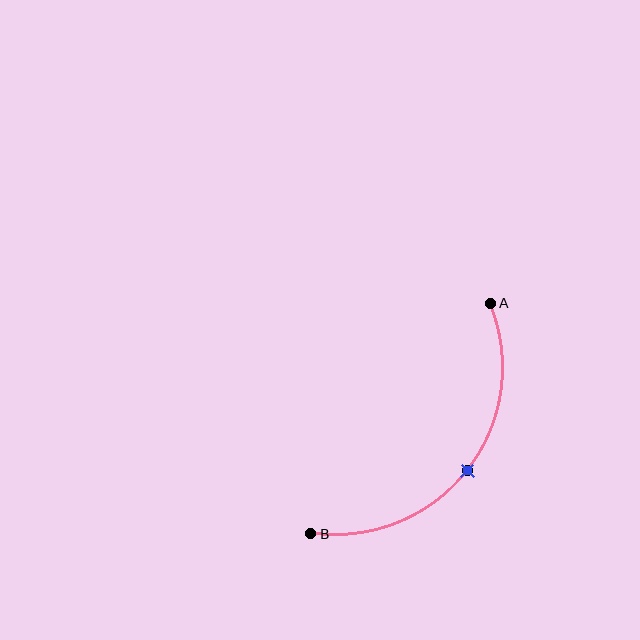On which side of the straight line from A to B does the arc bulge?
The arc bulges below and to the right of the straight line connecting A and B.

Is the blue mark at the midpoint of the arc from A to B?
Yes. The blue mark lies on the arc at equal arc-length from both A and B — it is the arc midpoint.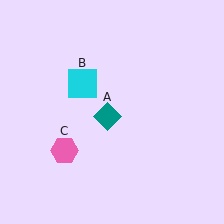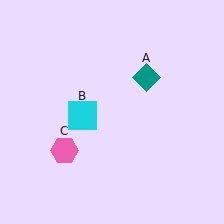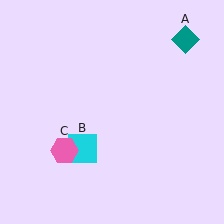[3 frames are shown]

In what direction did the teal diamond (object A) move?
The teal diamond (object A) moved up and to the right.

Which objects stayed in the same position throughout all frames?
Pink hexagon (object C) remained stationary.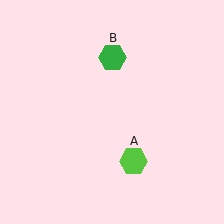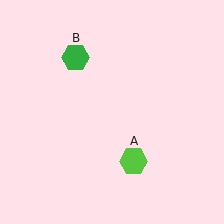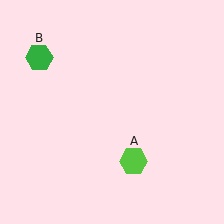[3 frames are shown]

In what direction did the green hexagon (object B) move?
The green hexagon (object B) moved left.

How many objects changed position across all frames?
1 object changed position: green hexagon (object B).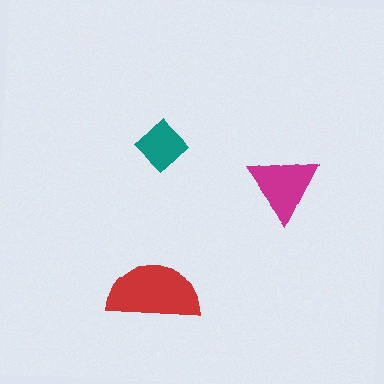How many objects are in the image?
There are 3 objects in the image.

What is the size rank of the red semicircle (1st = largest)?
1st.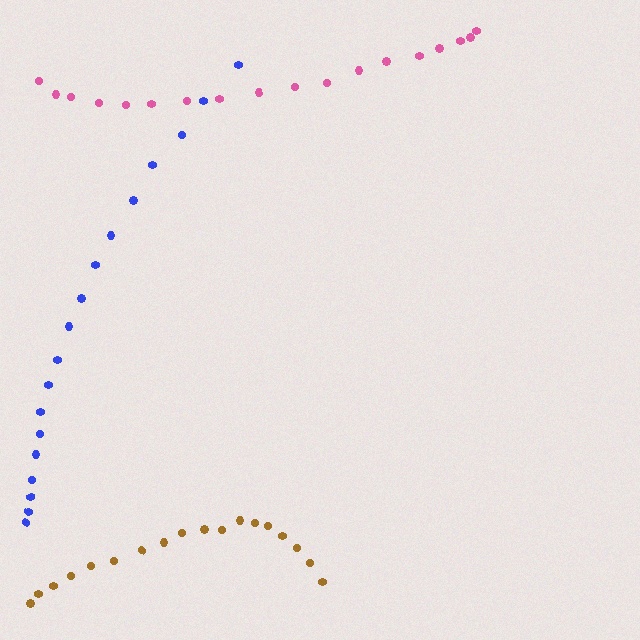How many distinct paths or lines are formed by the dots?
There are 3 distinct paths.